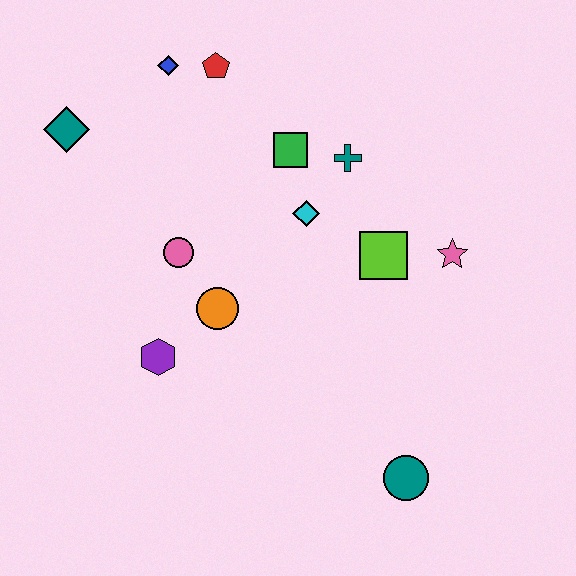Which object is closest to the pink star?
The lime square is closest to the pink star.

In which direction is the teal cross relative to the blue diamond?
The teal cross is to the right of the blue diamond.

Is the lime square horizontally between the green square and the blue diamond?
No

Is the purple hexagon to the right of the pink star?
No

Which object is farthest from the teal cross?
The teal circle is farthest from the teal cross.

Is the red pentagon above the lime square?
Yes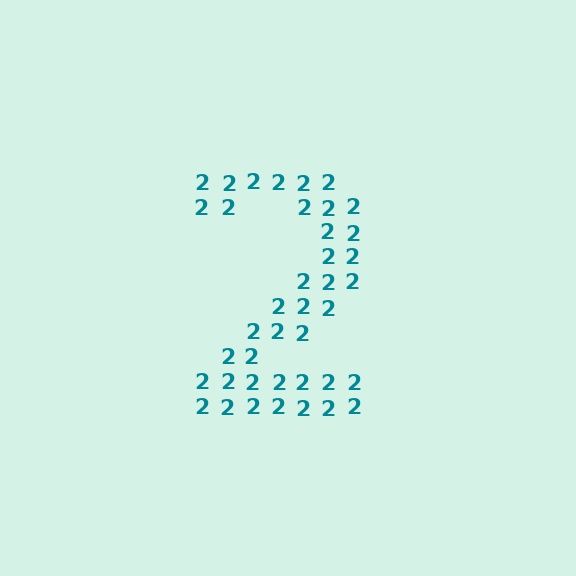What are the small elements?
The small elements are digit 2's.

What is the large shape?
The large shape is the digit 2.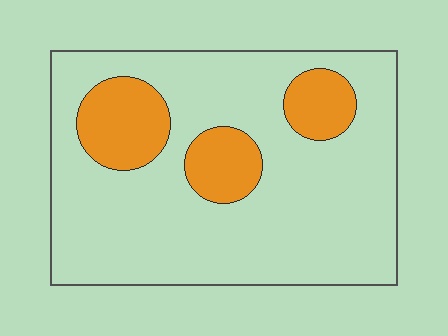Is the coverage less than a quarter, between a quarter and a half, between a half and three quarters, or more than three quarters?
Less than a quarter.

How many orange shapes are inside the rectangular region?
3.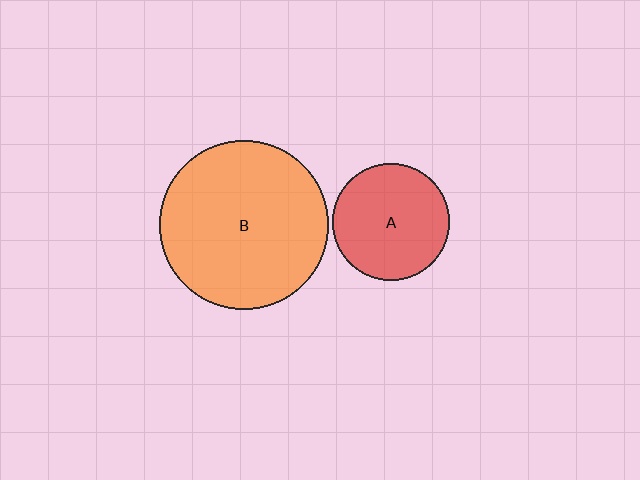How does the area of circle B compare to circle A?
Approximately 2.1 times.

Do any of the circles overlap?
No, none of the circles overlap.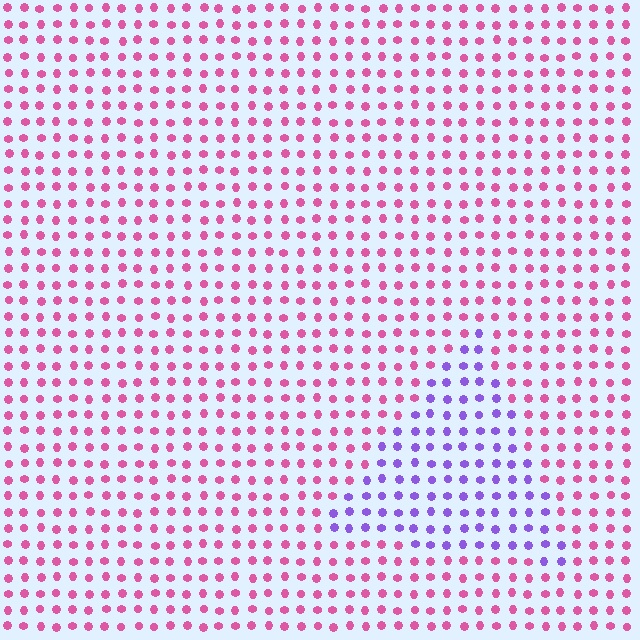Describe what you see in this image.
The image is filled with small pink elements in a uniform arrangement. A triangle-shaped region is visible where the elements are tinted to a slightly different hue, forming a subtle color boundary.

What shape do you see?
I see a triangle.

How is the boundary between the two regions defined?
The boundary is defined purely by a slight shift in hue (about 63 degrees). Spacing, size, and orientation are identical on both sides.